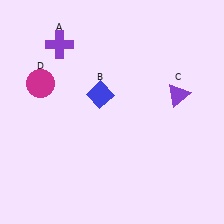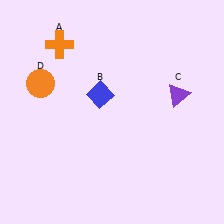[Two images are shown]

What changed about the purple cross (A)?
In Image 1, A is purple. In Image 2, it changed to orange.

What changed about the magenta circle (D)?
In Image 1, D is magenta. In Image 2, it changed to orange.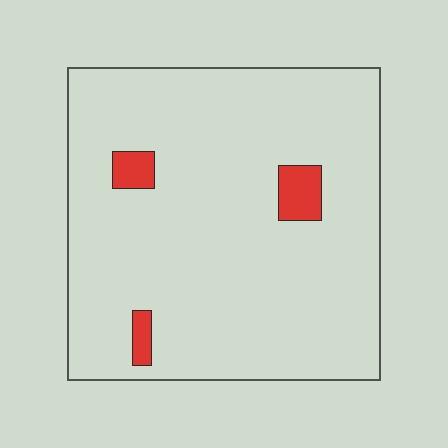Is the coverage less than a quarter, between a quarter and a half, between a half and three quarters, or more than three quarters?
Less than a quarter.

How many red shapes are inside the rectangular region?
3.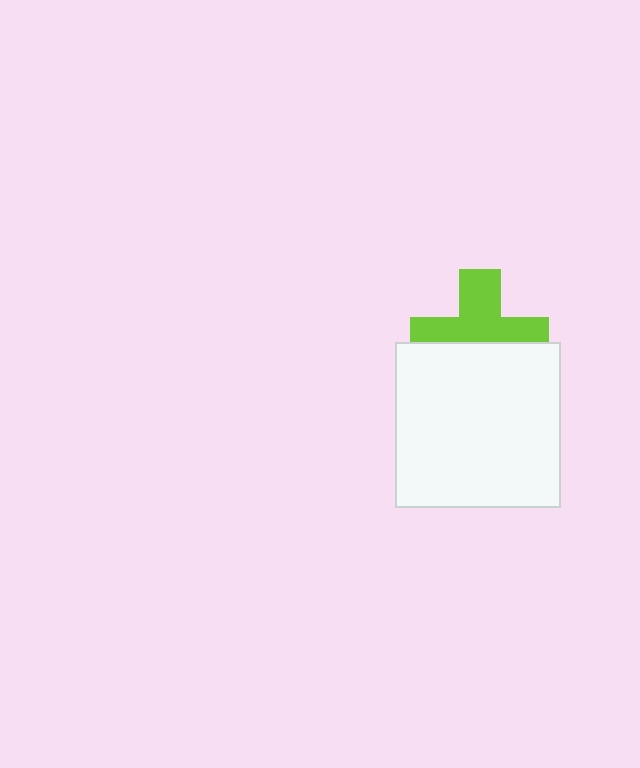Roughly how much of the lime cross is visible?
About half of it is visible (roughly 54%).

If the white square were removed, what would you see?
You would see the complete lime cross.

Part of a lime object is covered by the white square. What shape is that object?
It is a cross.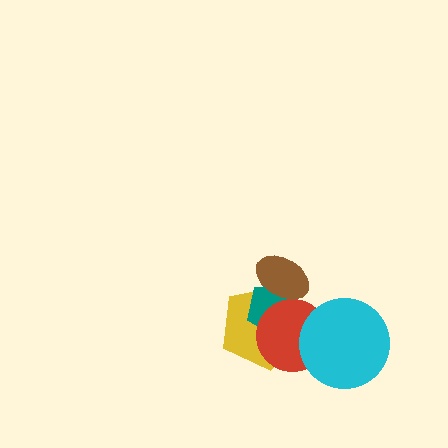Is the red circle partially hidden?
Yes, it is partially covered by another shape.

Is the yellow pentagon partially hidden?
Yes, it is partially covered by another shape.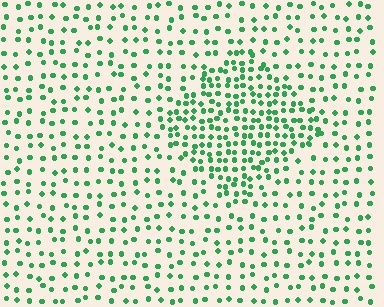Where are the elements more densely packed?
The elements are more densely packed inside the diamond boundary.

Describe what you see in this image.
The image contains small green elements arranged at two different densities. A diamond-shaped region is visible where the elements are more densely packed than the surrounding area.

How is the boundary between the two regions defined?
The boundary is defined by a change in element density (approximately 2.0x ratio). All elements are the same color, size, and shape.